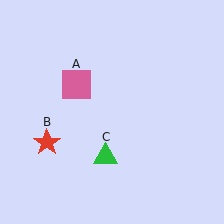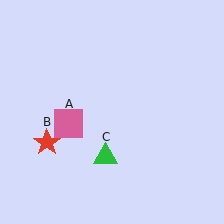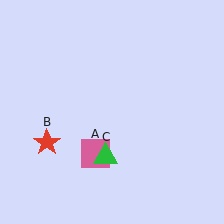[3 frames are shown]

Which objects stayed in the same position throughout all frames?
Red star (object B) and green triangle (object C) remained stationary.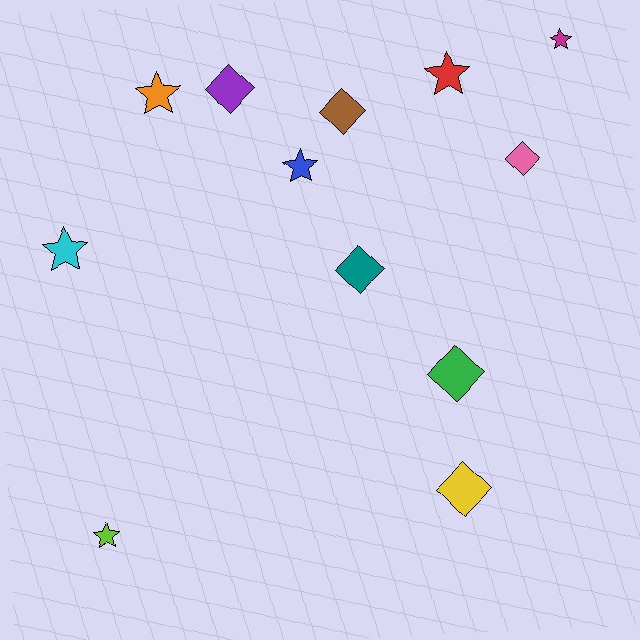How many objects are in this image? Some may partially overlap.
There are 12 objects.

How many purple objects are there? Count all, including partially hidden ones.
There is 1 purple object.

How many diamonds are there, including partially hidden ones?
There are 6 diamonds.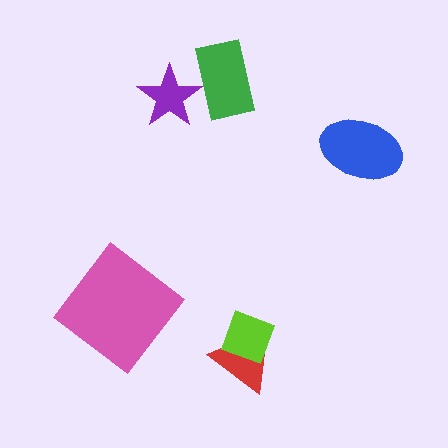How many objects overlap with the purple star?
1 object overlaps with the purple star.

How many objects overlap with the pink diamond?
0 objects overlap with the pink diamond.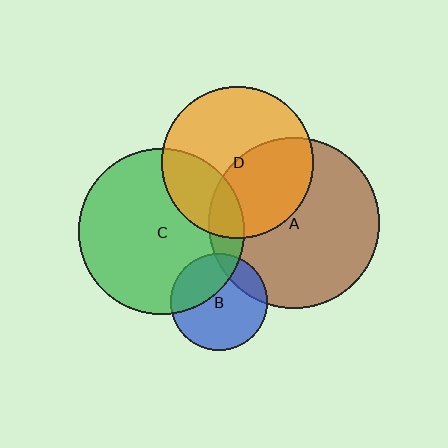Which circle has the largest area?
Circle A (brown).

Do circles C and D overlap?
Yes.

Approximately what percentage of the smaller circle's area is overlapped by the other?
Approximately 25%.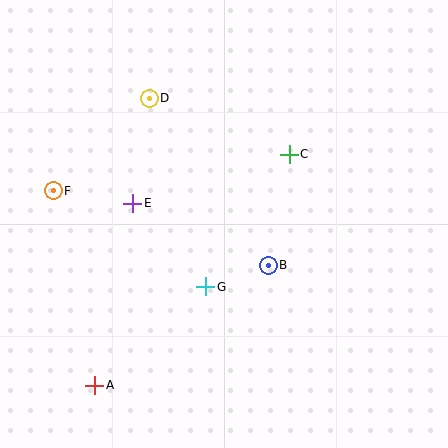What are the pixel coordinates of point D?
Point D is at (149, 98).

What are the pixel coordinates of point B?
Point B is at (268, 265).